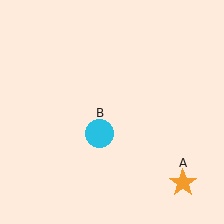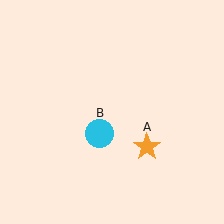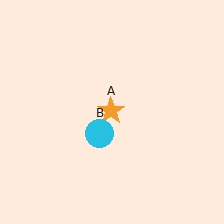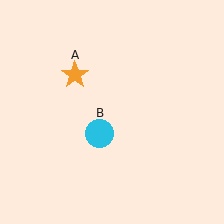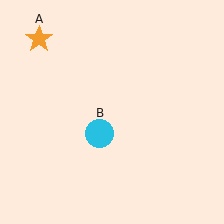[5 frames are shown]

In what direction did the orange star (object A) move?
The orange star (object A) moved up and to the left.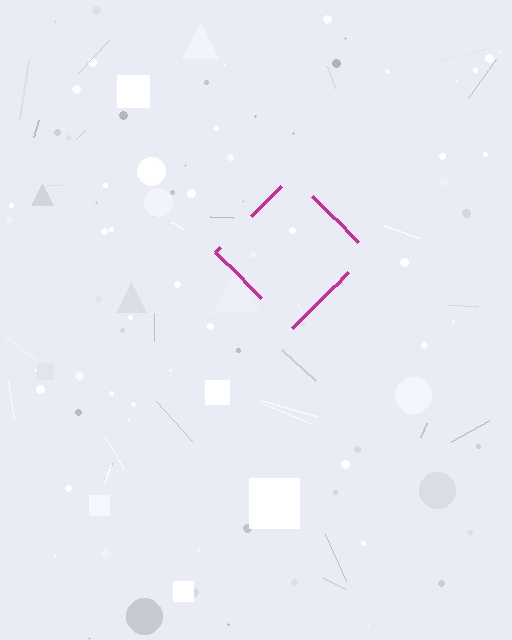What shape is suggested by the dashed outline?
The dashed outline suggests a diamond.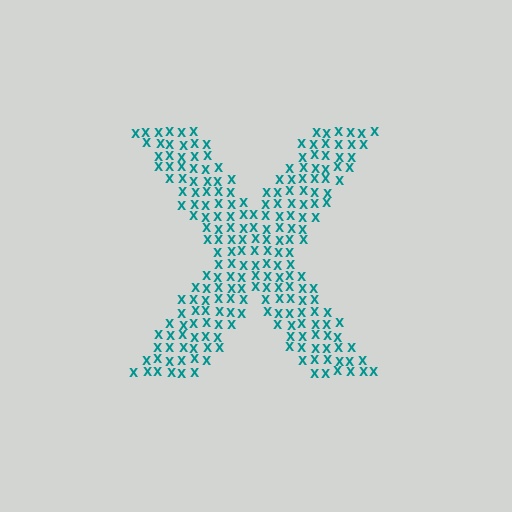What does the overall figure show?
The overall figure shows the letter X.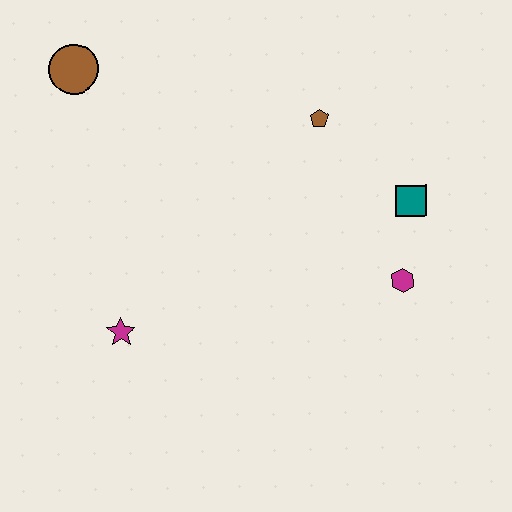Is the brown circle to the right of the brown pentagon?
No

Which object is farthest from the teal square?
The brown circle is farthest from the teal square.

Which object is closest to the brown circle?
The brown pentagon is closest to the brown circle.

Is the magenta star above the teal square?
No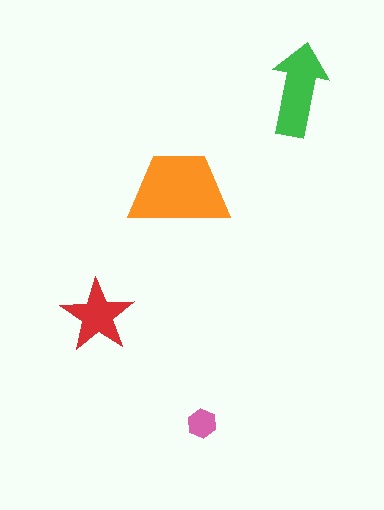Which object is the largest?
The orange trapezoid.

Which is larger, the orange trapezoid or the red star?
The orange trapezoid.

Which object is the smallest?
The pink hexagon.